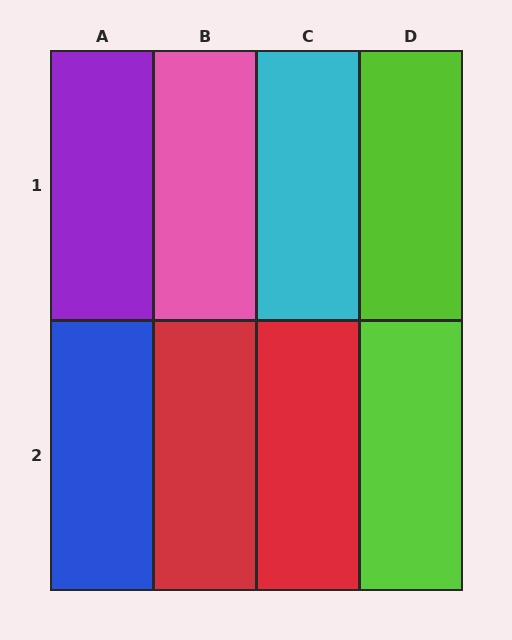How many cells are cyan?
1 cell is cyan.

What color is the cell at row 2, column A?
Blue.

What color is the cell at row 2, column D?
Lime.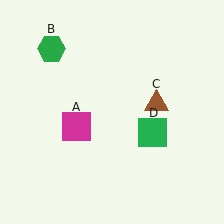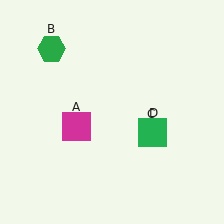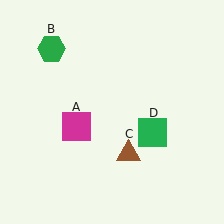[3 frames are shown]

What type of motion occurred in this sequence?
The brown triangle (object C) rotated clockwise around the center of the scene.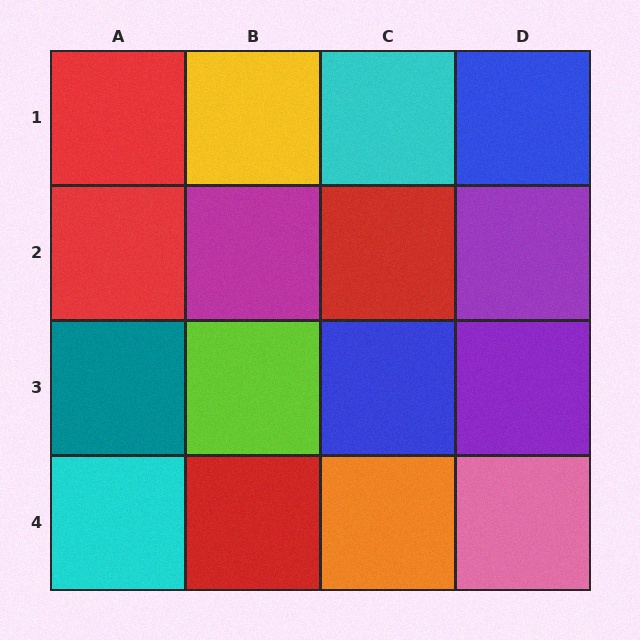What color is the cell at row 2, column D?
Purple.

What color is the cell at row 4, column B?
Red.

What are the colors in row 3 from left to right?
Teal, lime, blue, purple.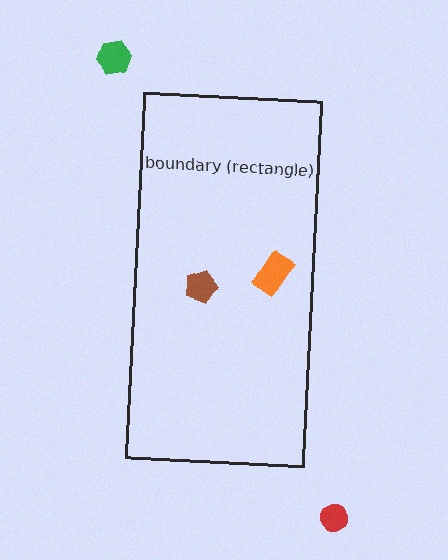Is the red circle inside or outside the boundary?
Outside.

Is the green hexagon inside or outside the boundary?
Outside.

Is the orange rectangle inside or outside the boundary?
Inside.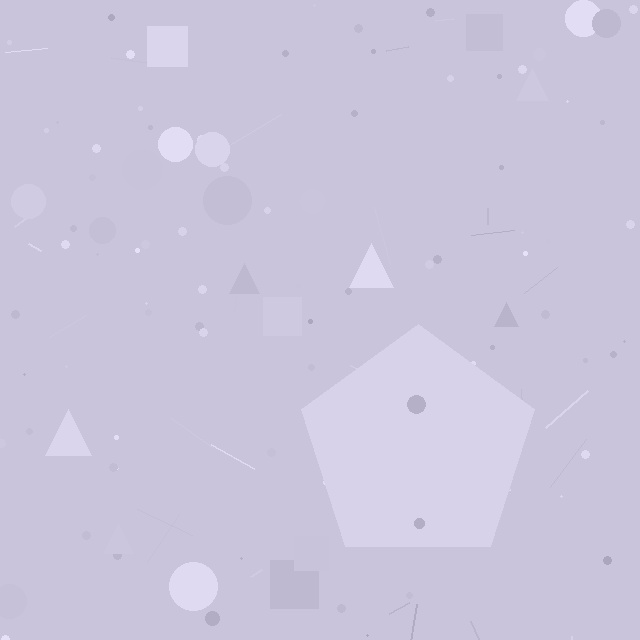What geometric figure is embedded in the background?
A pentagon is embedded in the background.